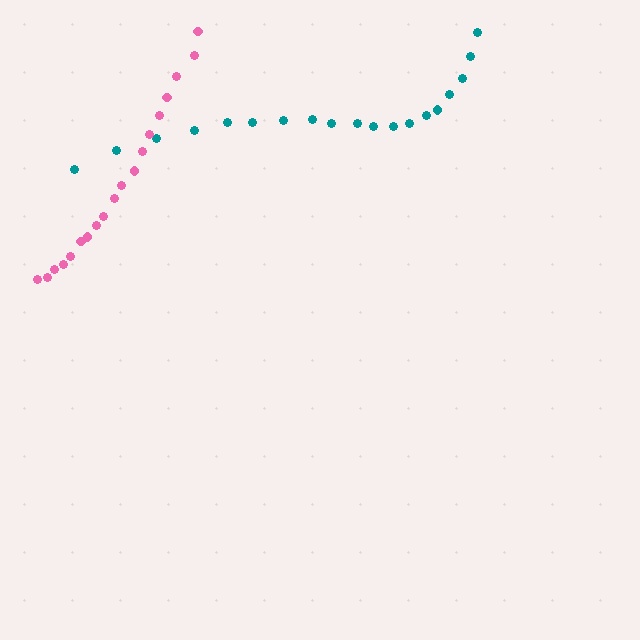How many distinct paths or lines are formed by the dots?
There are 2 distinct paths.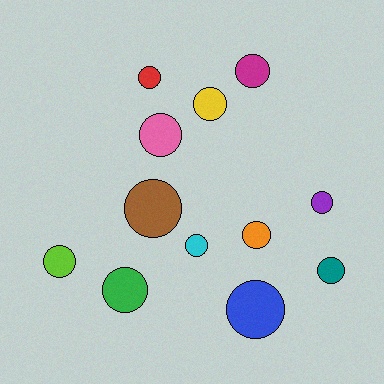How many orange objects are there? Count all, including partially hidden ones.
There is 1 orange object.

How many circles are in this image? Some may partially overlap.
There are 12 circles.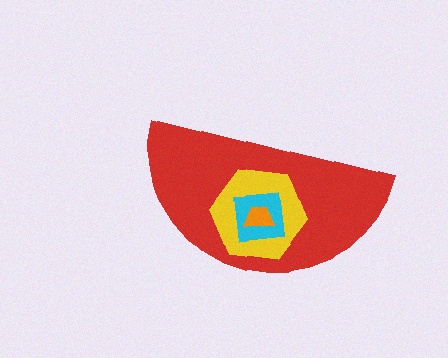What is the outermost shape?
The red semicircle.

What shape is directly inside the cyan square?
The orange trapezoid.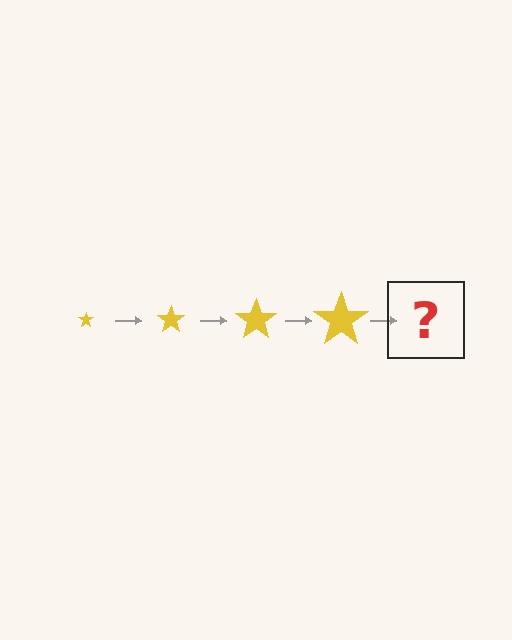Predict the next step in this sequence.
The next step is a yellow star, larger than the previous one.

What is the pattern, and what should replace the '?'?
The pattern is that the star gets progressively larger each step. The '?' should be a yellow star, larger than the previous one.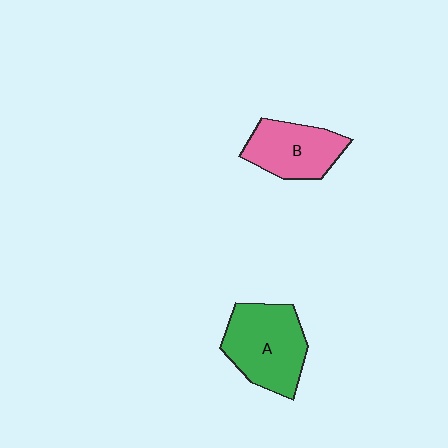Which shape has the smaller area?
Shape B (pink).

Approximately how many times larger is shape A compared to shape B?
Approximately 1.3 times.